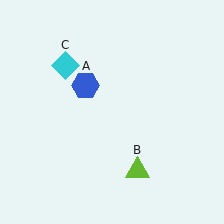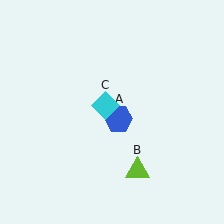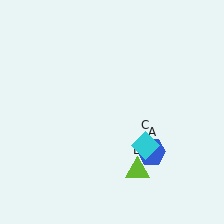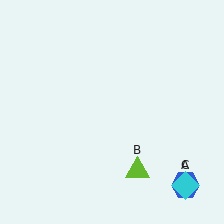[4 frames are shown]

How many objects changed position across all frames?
2 objects changed position: blue hexagon (object A), cyan diamond (object C).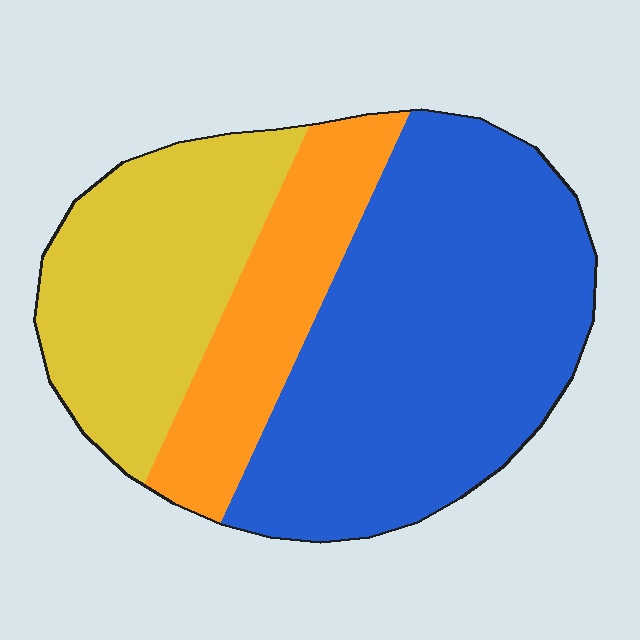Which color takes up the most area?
Blue, at roughly 50%.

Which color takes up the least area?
Orange, at roughly 20%.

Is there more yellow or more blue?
Blue.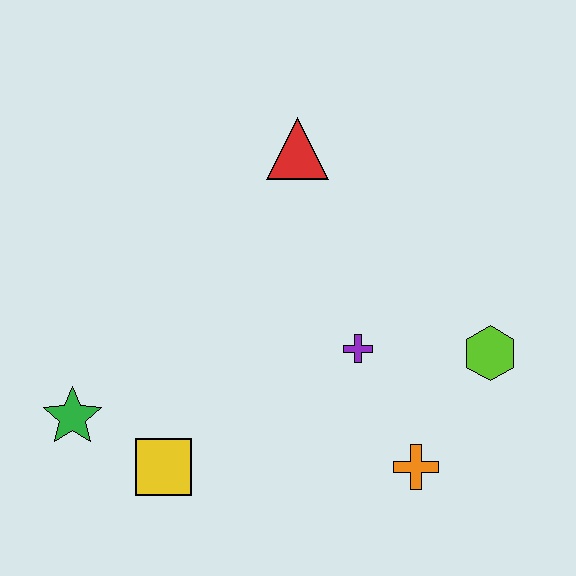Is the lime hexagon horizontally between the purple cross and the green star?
No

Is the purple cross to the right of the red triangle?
Yes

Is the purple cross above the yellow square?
Yes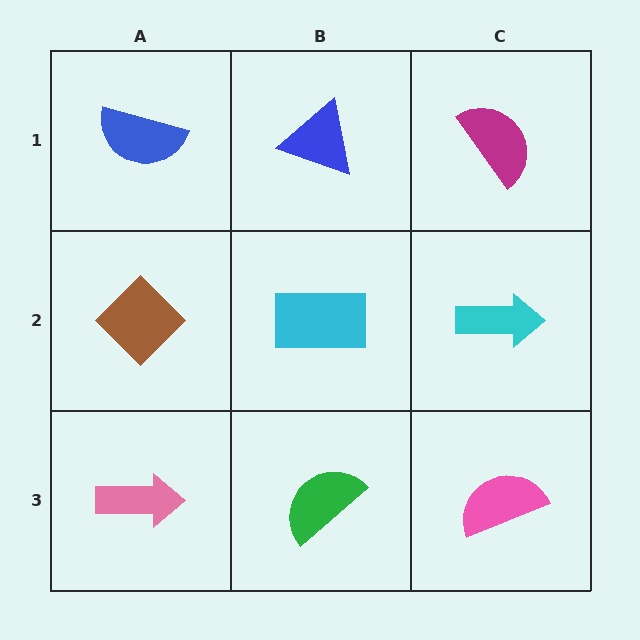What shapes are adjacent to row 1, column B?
A cyan rectangle (row 2, column B), a blue semicircle (row 1, column A), a magenta semicircle (row 1, column C).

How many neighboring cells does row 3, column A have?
2.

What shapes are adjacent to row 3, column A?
A brown diamond (row 2, column A), a green semicircle (row 3, column B).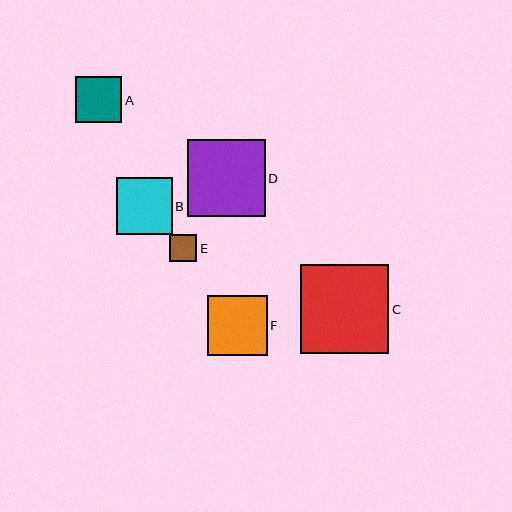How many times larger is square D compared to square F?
Square D is approximately 1.3 times the size of square F.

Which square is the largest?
Square C is the largest with a size of approximately 89 pixels.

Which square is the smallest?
Square E is the smallest with a size of approximately 27 pixels.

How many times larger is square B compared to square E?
Square B is approximately 2.1 times the size of square E.